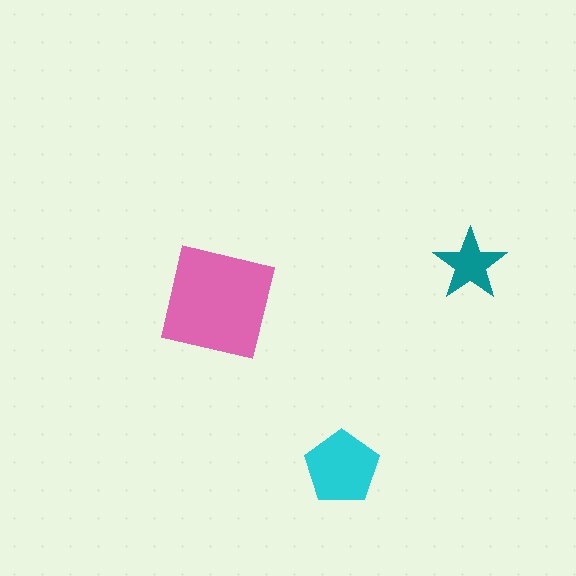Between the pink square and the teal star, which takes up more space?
The pink square.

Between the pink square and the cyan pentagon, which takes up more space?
The pink square.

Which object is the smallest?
The teal star.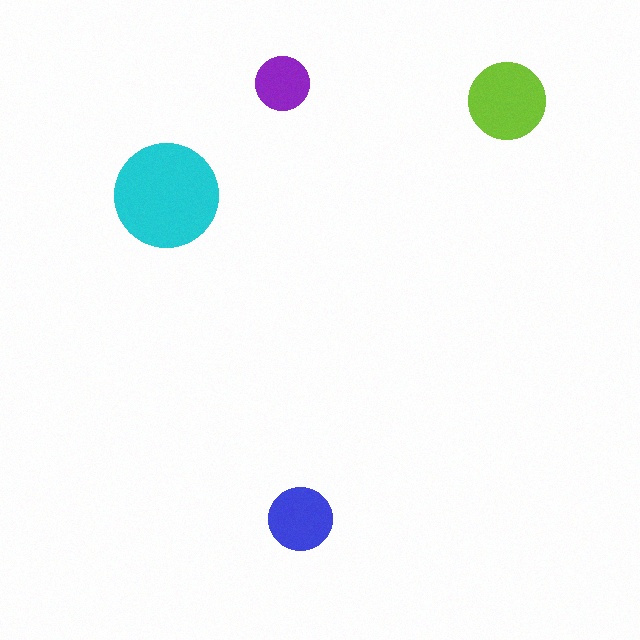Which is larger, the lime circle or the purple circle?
The lime one.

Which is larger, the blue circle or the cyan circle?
The cyan one.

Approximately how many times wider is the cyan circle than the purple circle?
About 2 times wider.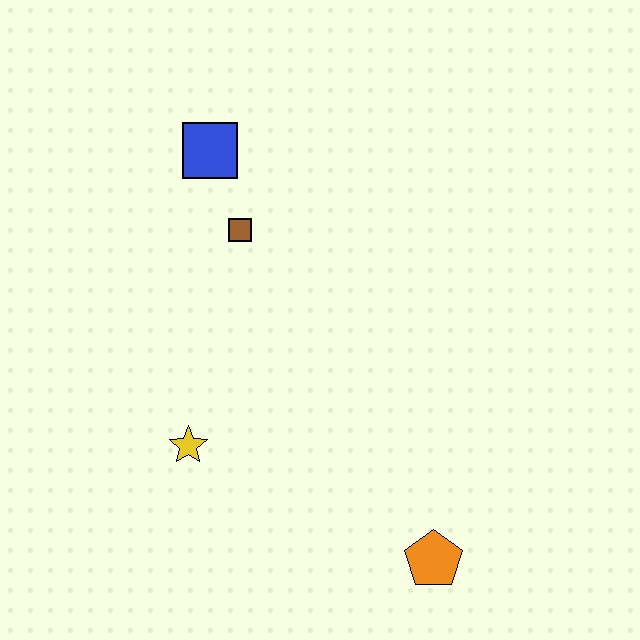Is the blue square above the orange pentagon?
Yes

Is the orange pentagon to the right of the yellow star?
Yes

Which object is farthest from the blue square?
The orange pentagon is farthest from the blue square.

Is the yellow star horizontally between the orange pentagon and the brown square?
No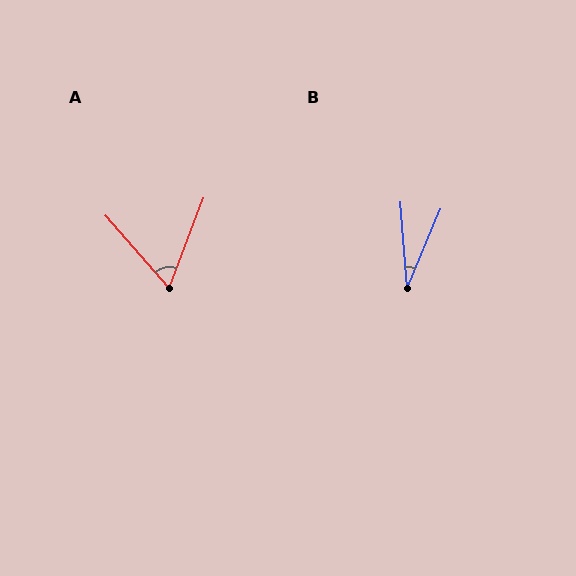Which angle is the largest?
A, at approximately 62 degrees.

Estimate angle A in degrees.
Approximately 62 degrees.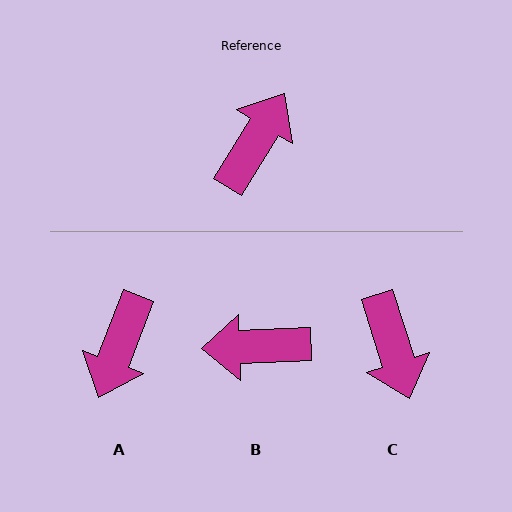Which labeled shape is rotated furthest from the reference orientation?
A, about 170 degrees away.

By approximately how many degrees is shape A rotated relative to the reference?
Approximately 170 degrees clockwise.